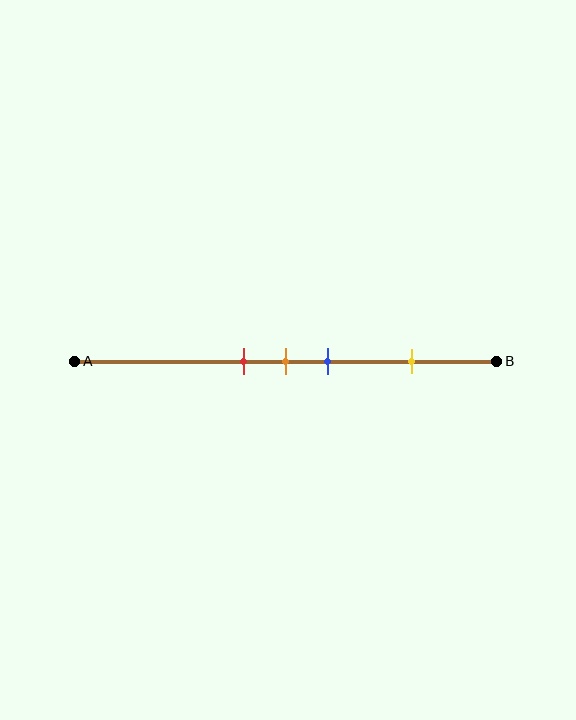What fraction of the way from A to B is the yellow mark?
The yellow mark is approximately 80% (0.8) of the way from A to B.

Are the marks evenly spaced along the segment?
No, the marks are not evenly spaced.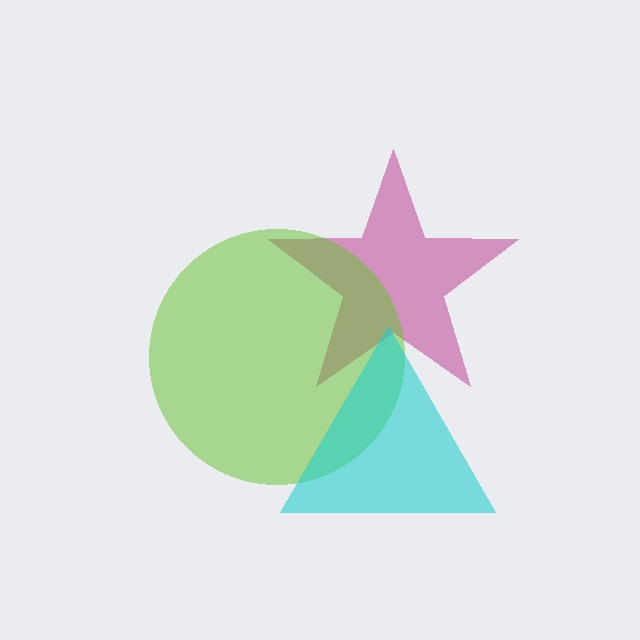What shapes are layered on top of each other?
The layered shapes are: a magenta star, a lime circle, a cyan triangle.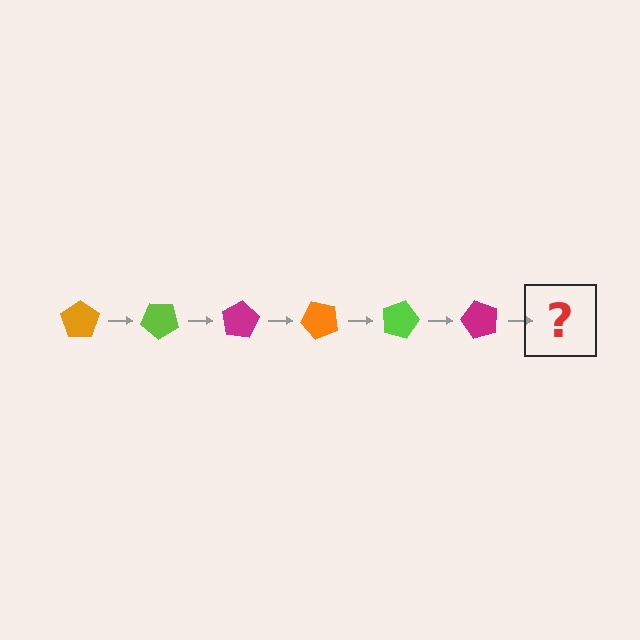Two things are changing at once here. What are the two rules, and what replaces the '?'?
The two rules are that it rotates 40 degrees each step and the color cycles through orange, lime, and magenta. The '?' should be an orange pentagon, rotated 240 degrees from the start.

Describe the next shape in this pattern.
It should be an orange pentagon, rotated 240 degrees from the start.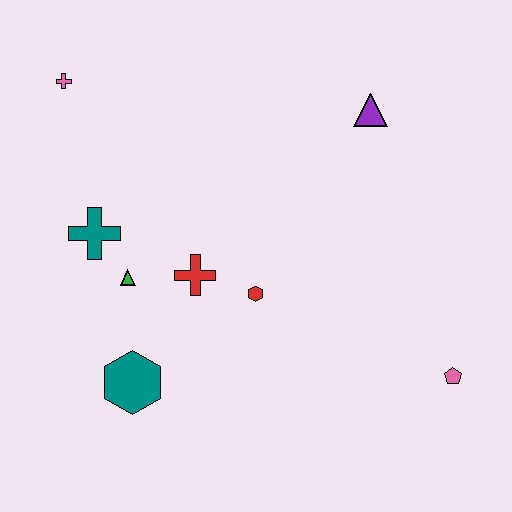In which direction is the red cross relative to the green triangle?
The red cross is to the right of the green triangle.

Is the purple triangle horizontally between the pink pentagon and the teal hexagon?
Yes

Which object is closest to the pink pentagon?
The red hexagon is closest to the pink pentagon.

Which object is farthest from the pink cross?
The pink pentagon is farthest from the pink cross.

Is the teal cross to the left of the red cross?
Yes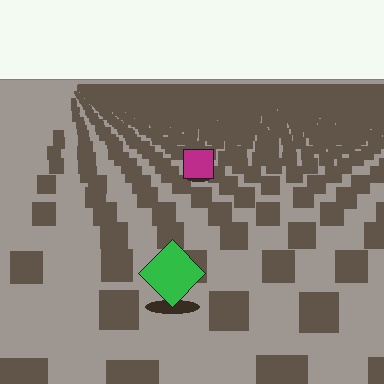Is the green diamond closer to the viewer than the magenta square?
Yes. The green diamond is closer — you can tell from the texture gradient: the ground texture is coarser near it.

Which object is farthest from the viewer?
The magenta square is farthest from the viewer. It appears smaller and the ground texture around it is denser.